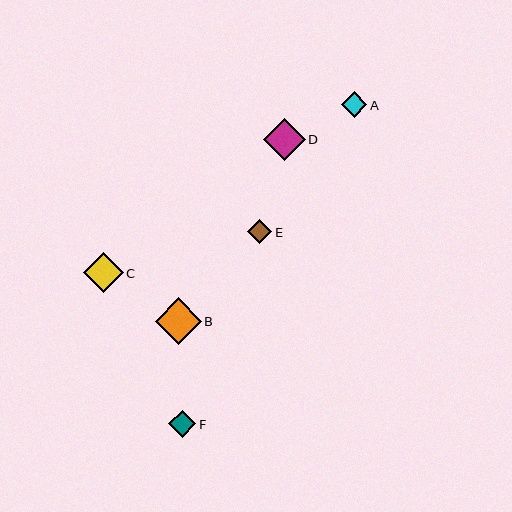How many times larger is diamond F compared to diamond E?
Diamond F is approximately 1.1 times the size of diamond E.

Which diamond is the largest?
Diamond B is the largest with a size of approximately 46 pixels.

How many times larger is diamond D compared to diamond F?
Diamond D is approximately 1.5 times the size of diamond F.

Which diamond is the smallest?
Diamond E is the smallest with a size of approximately 24 pixels.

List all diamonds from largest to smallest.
From largest to smallest: B, D, C, F, A, E.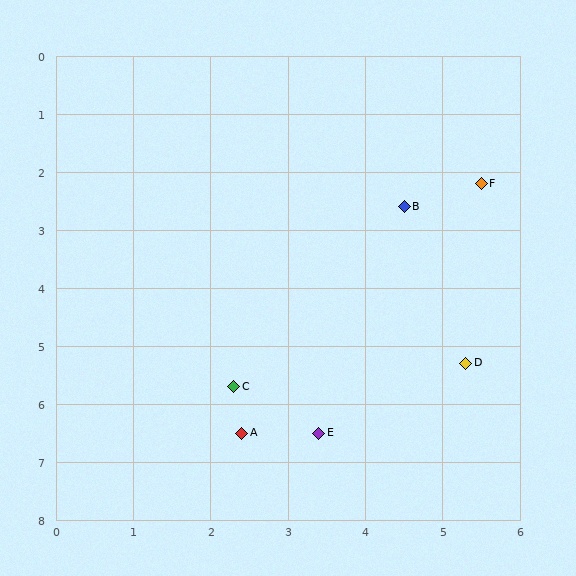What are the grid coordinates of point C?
Point C is at approximately (2.3, 5.7).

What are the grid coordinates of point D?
Point D is at approximately (5.3, 5.3).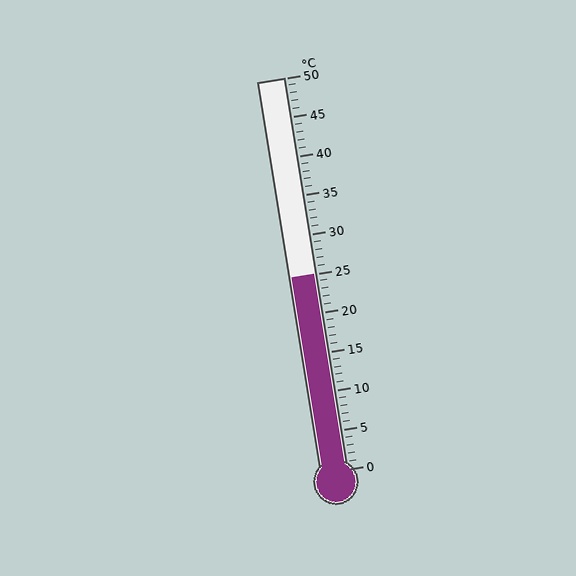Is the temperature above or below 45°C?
The temperature is below 45°C.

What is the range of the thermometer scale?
The thermometer scale ranges from 0°C to 50°C.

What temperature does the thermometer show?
The thermometer shows approximately 25°C.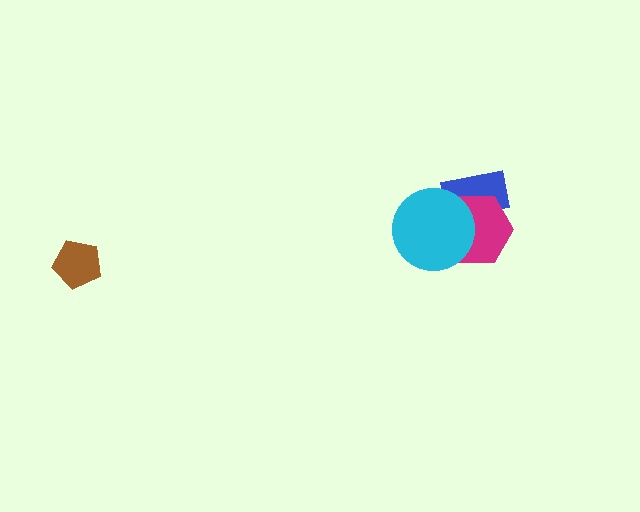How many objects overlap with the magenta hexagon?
2 objects overlap with the magenta hexagon.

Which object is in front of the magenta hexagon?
The cyan circle is in front of the magenta hexagon.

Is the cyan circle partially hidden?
No, no other shape covers it.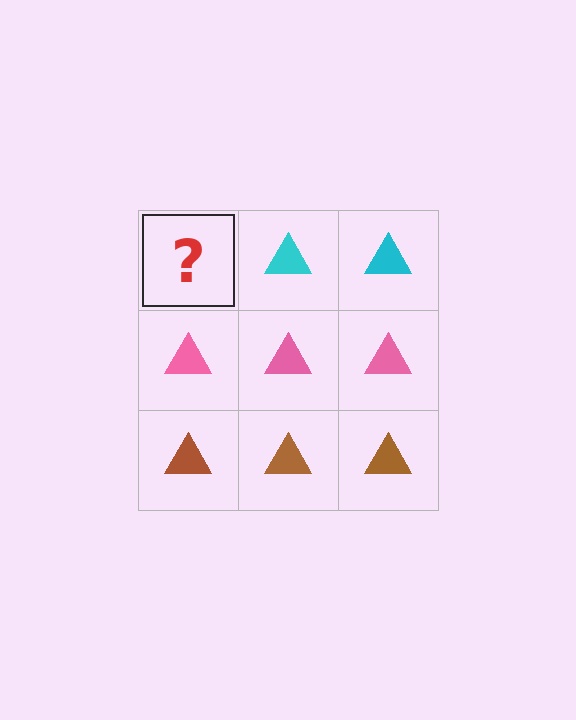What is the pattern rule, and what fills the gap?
The rule is that each row has a consistent color. The gap should be filled with a cyan triangle.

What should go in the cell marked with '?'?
The missing cell should contain a cyan triangle.